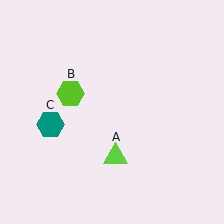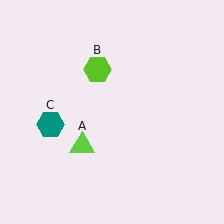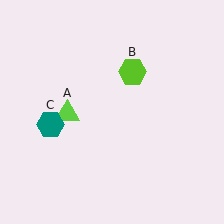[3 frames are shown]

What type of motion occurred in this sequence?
The lime triangle (object A), lime hexagon (object B) rotated clockwise around the center of the scene.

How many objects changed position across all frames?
2 objects changed position: lime triangle (object A), lime hexagon (object B).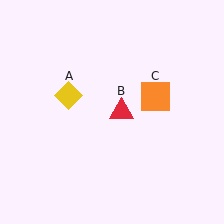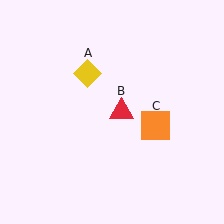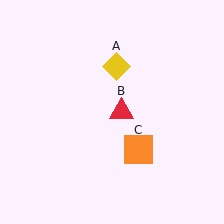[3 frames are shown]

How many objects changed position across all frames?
2 objects changed position: yellow diamond (object A), orange square (object C).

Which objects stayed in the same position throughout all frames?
Red triangle (object B) remained stationary.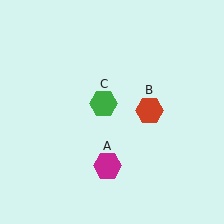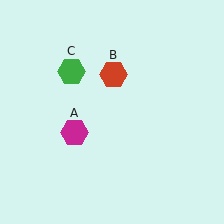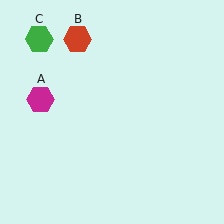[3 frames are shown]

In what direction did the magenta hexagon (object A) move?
The magenta hexagon (object A) moved up and to the left.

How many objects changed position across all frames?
3 objects changed position: magenta hexagon (object A), red hexagon (object B), green hexagon (object C).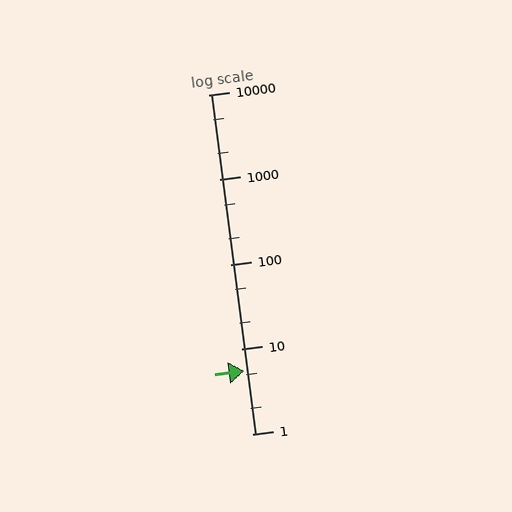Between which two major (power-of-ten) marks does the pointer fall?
The pointer is between 1 and 10.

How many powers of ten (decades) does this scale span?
The scale spans 4 decades, from 1 to 10000.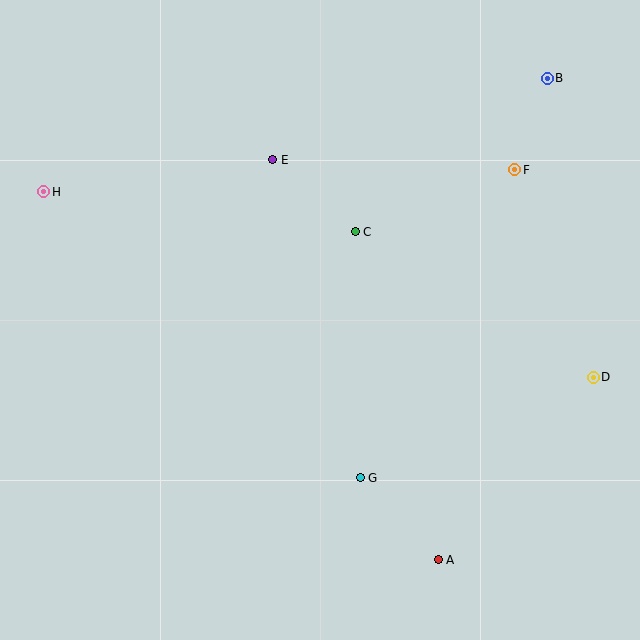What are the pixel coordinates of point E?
Point E is at (273, 160).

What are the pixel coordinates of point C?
Point C is at (355, 232).